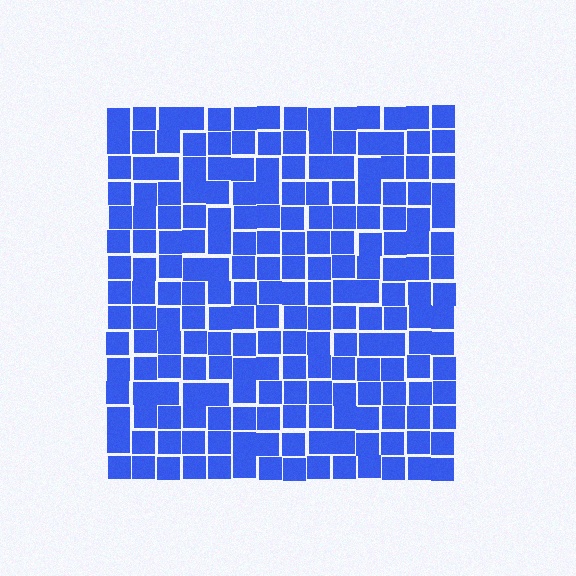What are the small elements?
The small elements are squares.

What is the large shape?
The large shape is a square.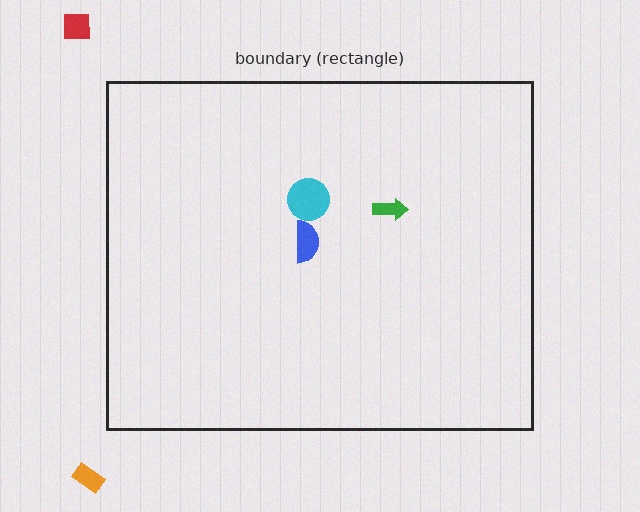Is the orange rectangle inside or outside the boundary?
Outside.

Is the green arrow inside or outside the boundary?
Inside.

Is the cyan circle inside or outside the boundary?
Inside.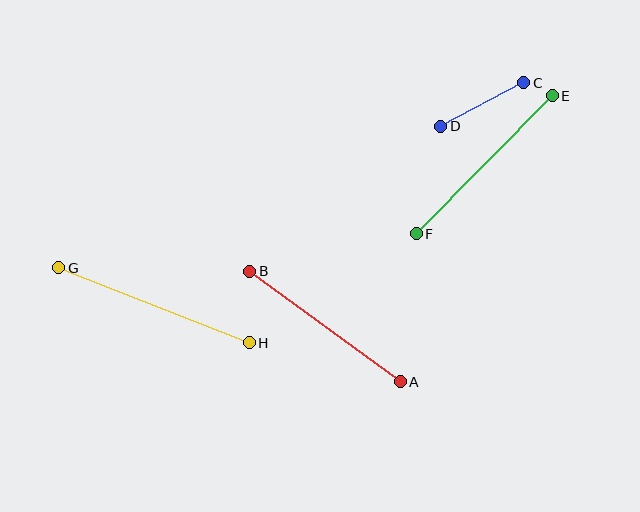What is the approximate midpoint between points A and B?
The midpoint is at approximately (325, 327) pixels.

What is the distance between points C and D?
The distance is approximately 94 pixels.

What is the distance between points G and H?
The distance is approximately 205 pixels.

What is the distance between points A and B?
The distance is approximately 187 pixels.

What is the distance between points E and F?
The distance is approximately 194 pixels.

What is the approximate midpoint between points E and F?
The midpoint is at approximately (484, 165) pixels.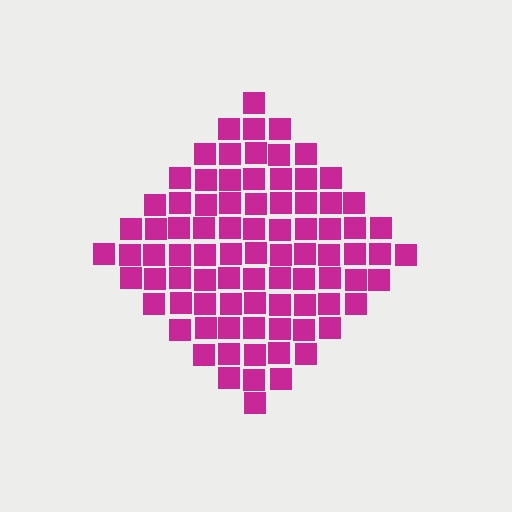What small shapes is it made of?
It is made of small squares.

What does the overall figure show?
The overall figure shows a diamond.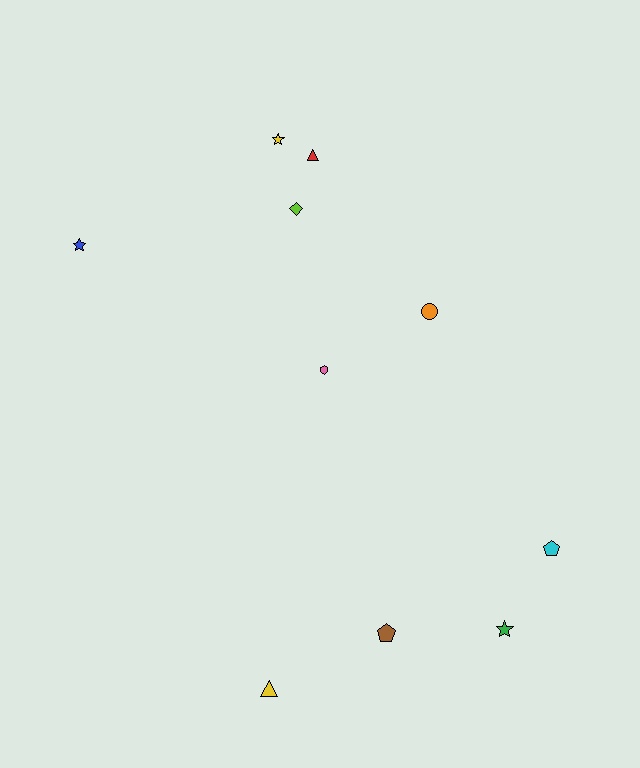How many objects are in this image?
There are 10 objects.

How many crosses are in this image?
There are no crosses.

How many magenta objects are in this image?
There are no magenta objects.